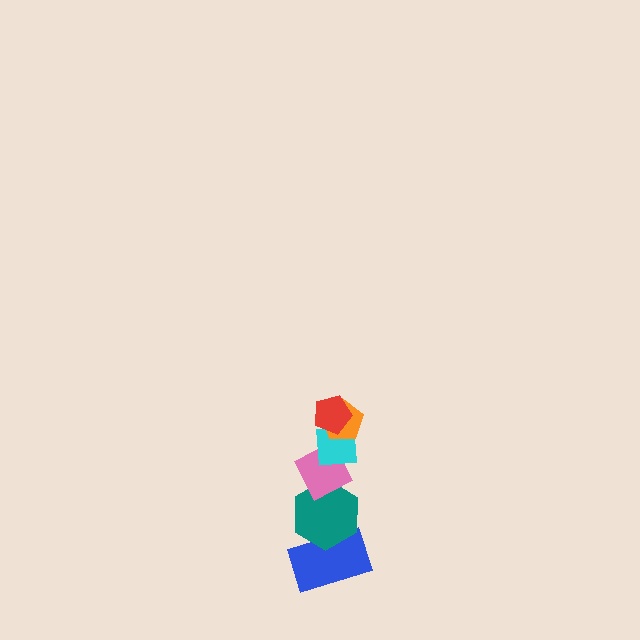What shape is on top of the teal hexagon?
The pink diamond is on top of the teal hexagon.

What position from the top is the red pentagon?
The red pentagon is 1st from the top.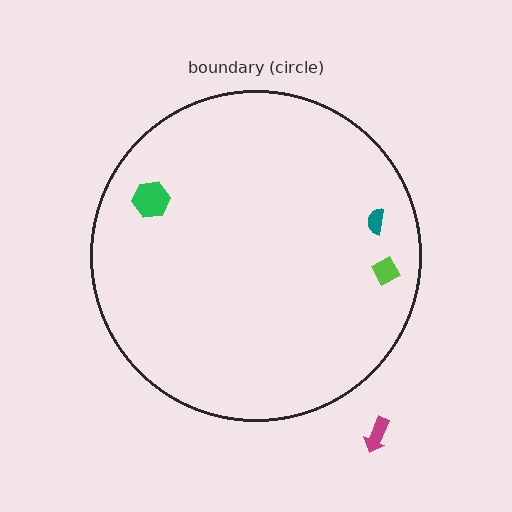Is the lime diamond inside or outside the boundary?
Inside.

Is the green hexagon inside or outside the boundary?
Inside.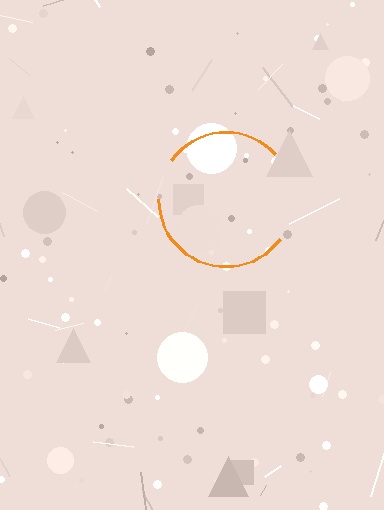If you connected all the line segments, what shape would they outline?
They would outline a circle.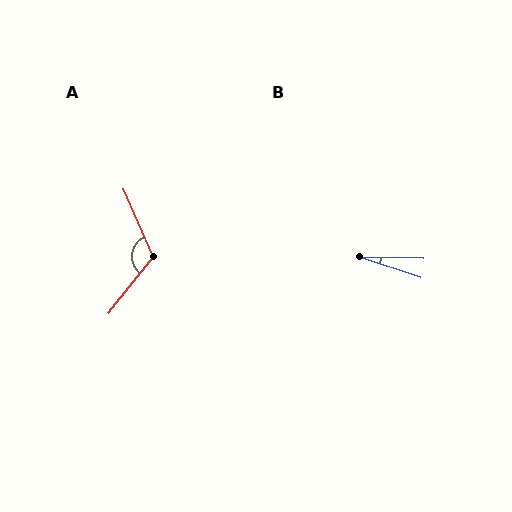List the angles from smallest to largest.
B (17°), A (118°).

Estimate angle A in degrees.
Approximately 118 degrees.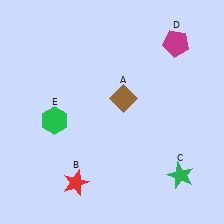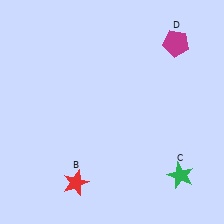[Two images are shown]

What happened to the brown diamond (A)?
The brown diamond (A) was removed in Image 2. It was in the top-right area of Image 1.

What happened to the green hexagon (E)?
The green hexagon (E) was removed in Image 2. It was in the bottom-left area of Image 1.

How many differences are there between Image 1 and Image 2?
There are 2 differences between the two images.